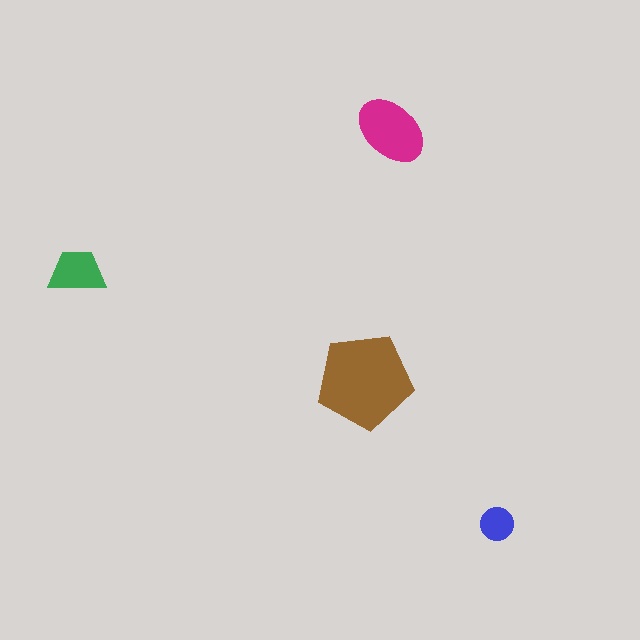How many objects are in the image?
There are 4 objects in the image.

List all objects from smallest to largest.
The blue circle, the green trapezoid, the magenta ellipse, the brown pentagon.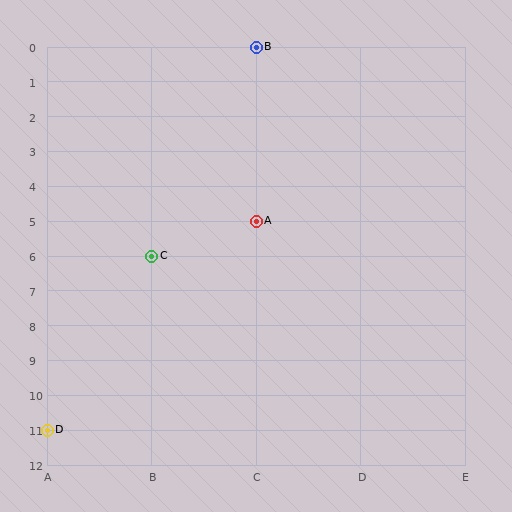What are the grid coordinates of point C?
Point C is at grid coordinates (B, 6).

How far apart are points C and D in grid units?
Points C and D are 1 column and 5 rows apart (about 5.1 grid units diagonally).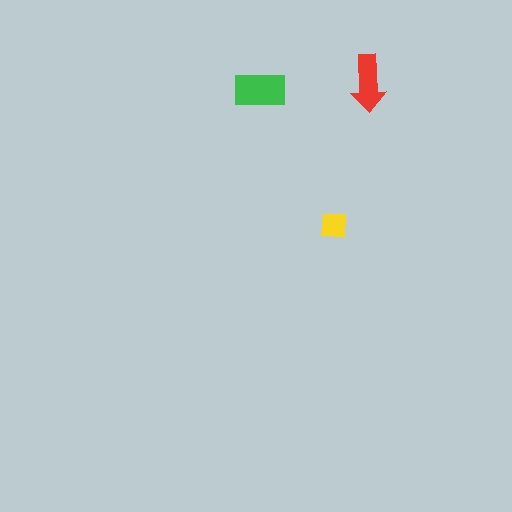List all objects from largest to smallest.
The green rectangle, the red arrow, the yellow square.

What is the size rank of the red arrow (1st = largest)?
2nd.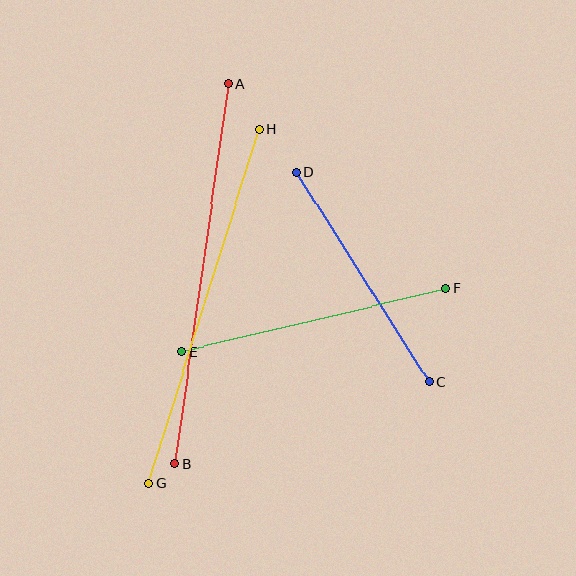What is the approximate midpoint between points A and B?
The midpoint is at approximately (201, 274) pixels.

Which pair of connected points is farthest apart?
Points A and B are farthest apart.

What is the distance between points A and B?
The distance is approximately 383 pixels.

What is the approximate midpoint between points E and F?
The midpoint is at approximately (314, 320) pixels.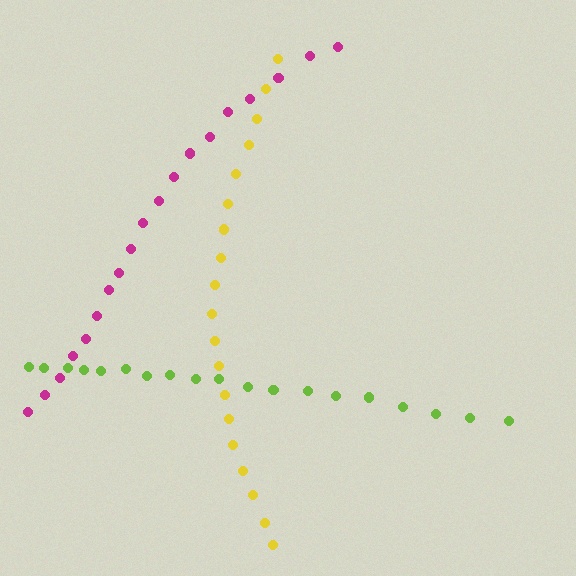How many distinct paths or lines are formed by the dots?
There are 3 distinct paths.